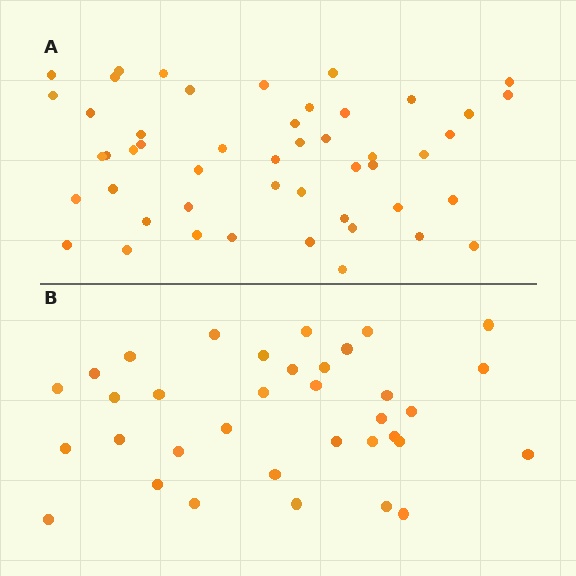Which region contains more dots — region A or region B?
Region A (the top region) has more dots.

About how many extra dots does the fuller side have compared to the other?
Region A has approximately 15 more dots than region B.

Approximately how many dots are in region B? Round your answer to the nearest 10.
About 40 dots. (The exact count is 35, which rounds to 40.)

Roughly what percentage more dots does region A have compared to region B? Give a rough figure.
About 40% more.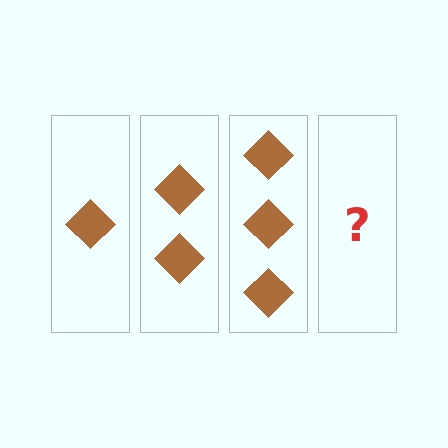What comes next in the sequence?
The next element should be 4 diamonds.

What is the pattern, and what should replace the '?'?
The pattern is that each step adds one more diamond. The '?' should be 4 diamonds.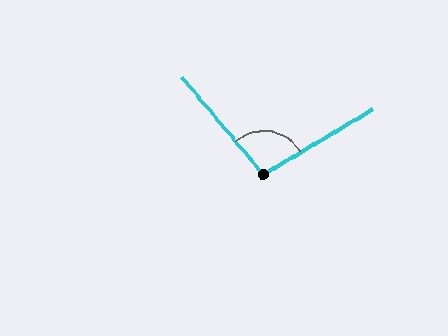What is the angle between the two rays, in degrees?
Approximately 99 degrees.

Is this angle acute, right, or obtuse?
It is obtuse.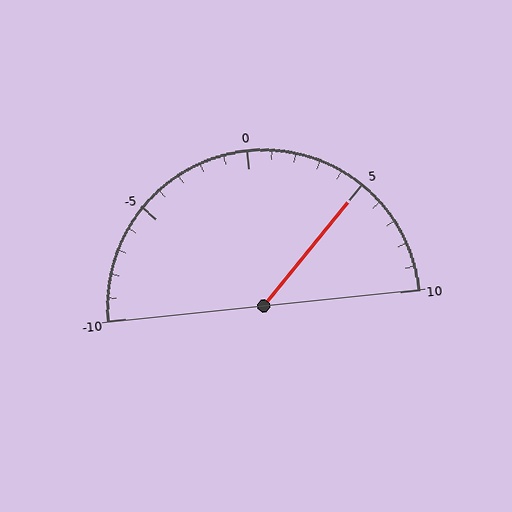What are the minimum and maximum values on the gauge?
The gauge ranges from -10 to 10.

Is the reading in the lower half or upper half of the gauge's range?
The reading is in the upper half of the range (-10 to 10).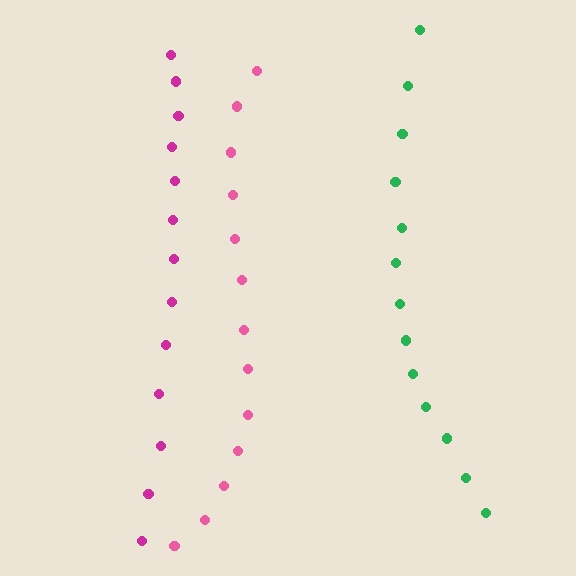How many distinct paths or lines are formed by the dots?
There are 3 distinct paths.